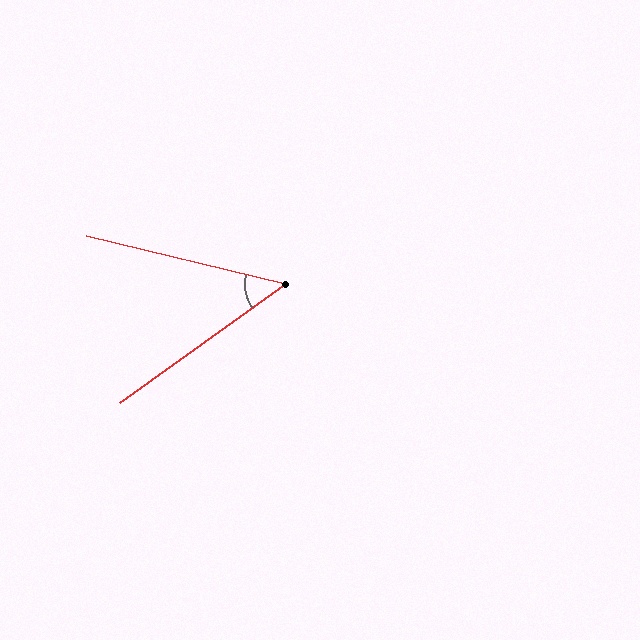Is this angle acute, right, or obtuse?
It is acute.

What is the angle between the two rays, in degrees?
Approximately 49 degrees.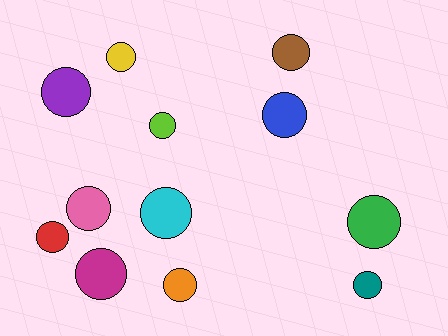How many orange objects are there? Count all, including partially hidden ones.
There is 1 orange object.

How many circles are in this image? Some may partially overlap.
There are 12 circles.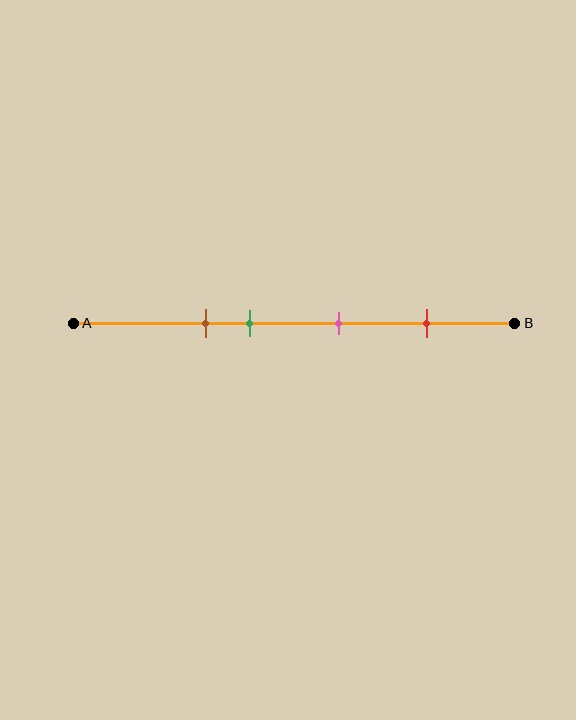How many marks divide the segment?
There are 4 marks dividing the segment.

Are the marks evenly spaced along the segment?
No, the marks are not evenly spaced.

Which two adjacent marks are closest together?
The brown and green marks are the closest adjacent pair.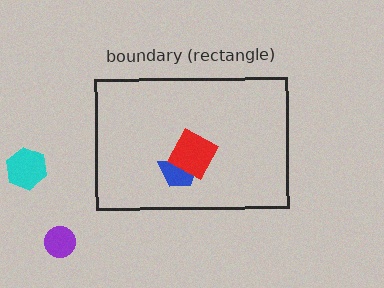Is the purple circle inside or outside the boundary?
Outside.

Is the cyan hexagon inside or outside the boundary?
Outside.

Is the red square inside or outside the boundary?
Inside.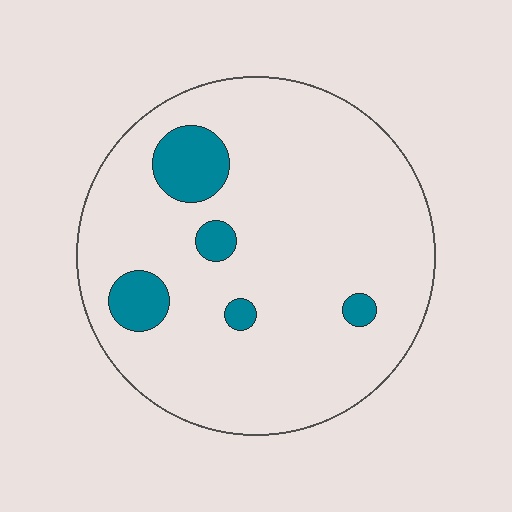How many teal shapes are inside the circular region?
5.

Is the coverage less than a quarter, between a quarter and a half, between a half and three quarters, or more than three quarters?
Less than a quarter.